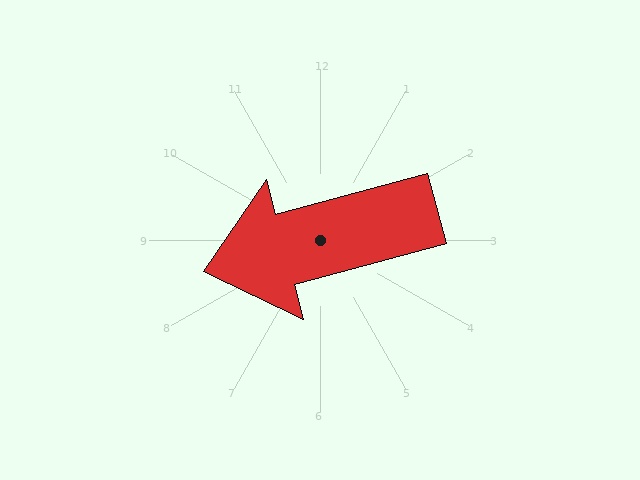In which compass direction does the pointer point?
West.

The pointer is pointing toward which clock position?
Roughly 9 o'clock.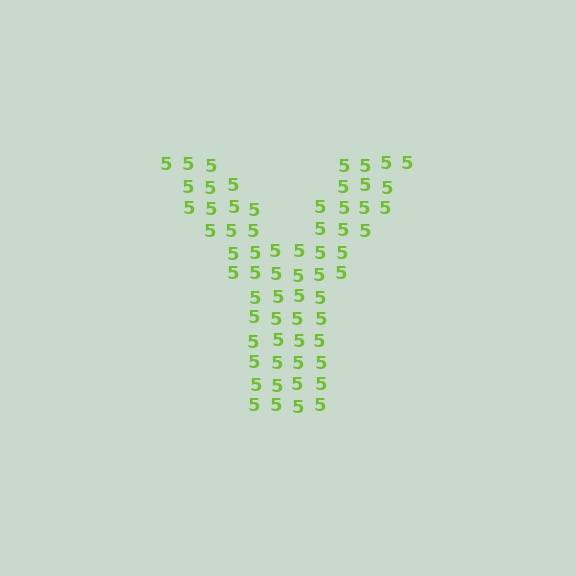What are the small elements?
The small elements are digit 5's.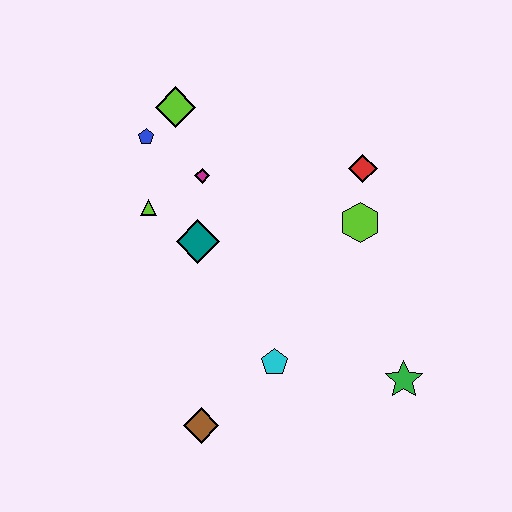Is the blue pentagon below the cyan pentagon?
No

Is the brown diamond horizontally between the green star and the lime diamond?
Yes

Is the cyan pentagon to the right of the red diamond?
No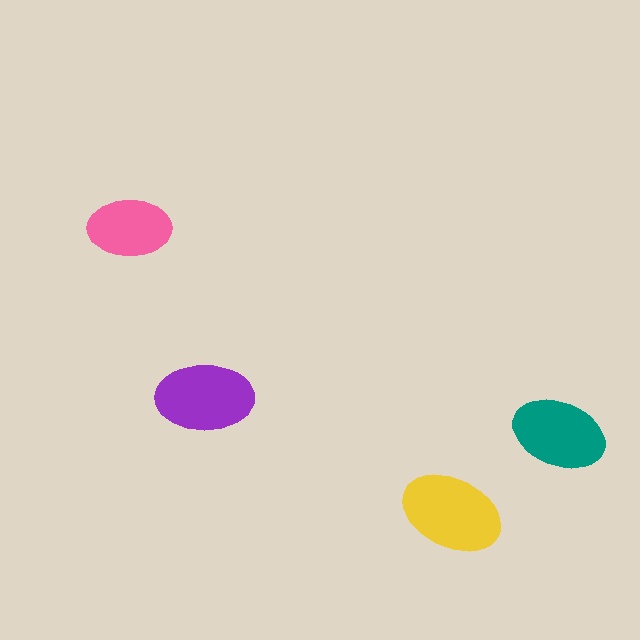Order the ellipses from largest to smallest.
the yellow one, the purple one, the teal one, the pink one.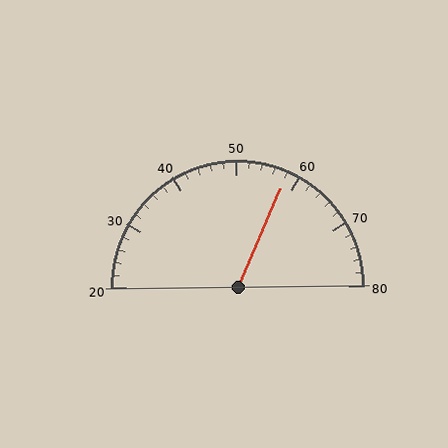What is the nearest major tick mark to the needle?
The nearest major tick mark is 60.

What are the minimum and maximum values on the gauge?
The gauge ranges from 20 to 80.